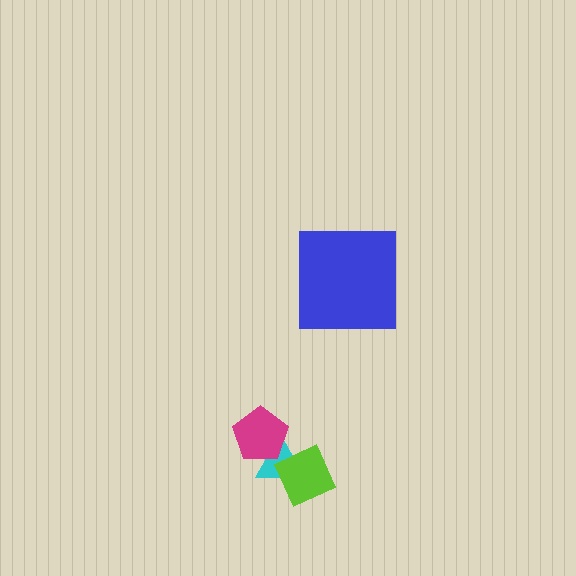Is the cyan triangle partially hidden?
Yes, it is partially covered by another shape.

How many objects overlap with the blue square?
0 objects overlap with the blue square.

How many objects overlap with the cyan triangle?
2 objects overlap with the cyan triangle.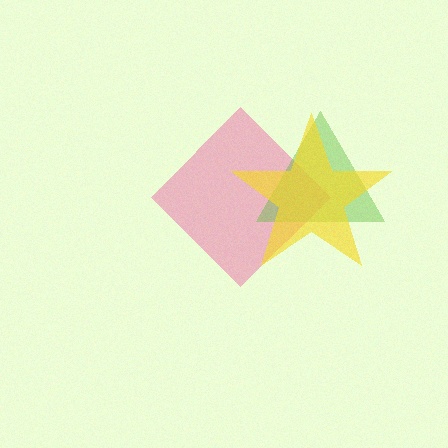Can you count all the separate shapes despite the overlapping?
Yes, there are 3 separate shapes.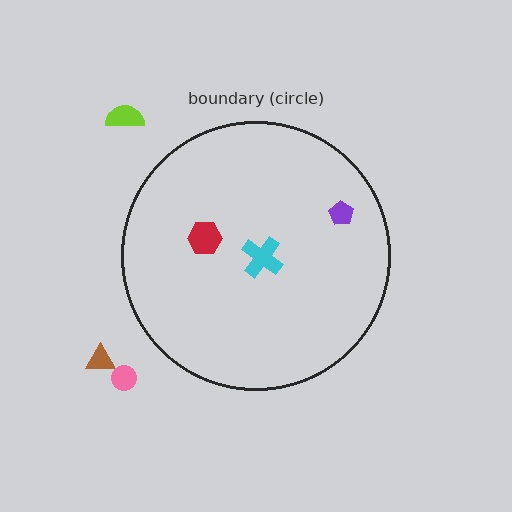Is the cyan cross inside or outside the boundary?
Inside.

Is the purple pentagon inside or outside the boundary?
Inside.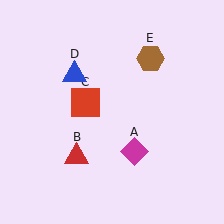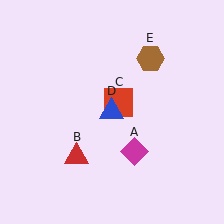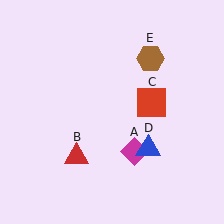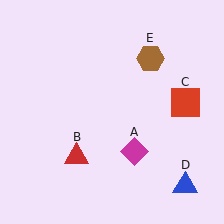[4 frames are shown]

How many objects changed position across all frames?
2 objects changed position: red square (object C), blue triangle (object D).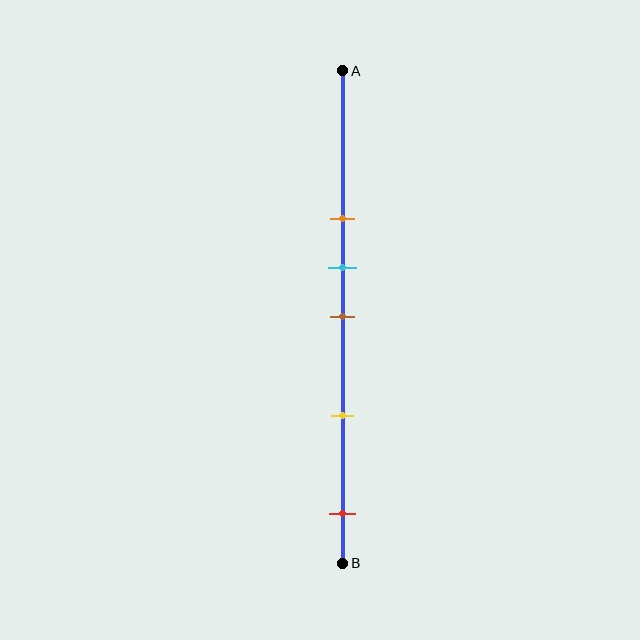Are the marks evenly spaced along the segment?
No, the marks are not evenly spaced.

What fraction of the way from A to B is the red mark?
The red mark is approximately 90% (0.9) of the way from A to B.